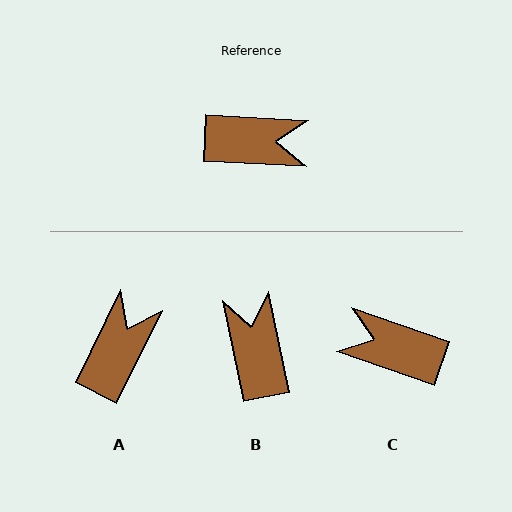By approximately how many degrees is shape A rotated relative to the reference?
Approximately 67 degrees counter-clockwise.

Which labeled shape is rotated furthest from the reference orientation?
C, about 164 degrees away.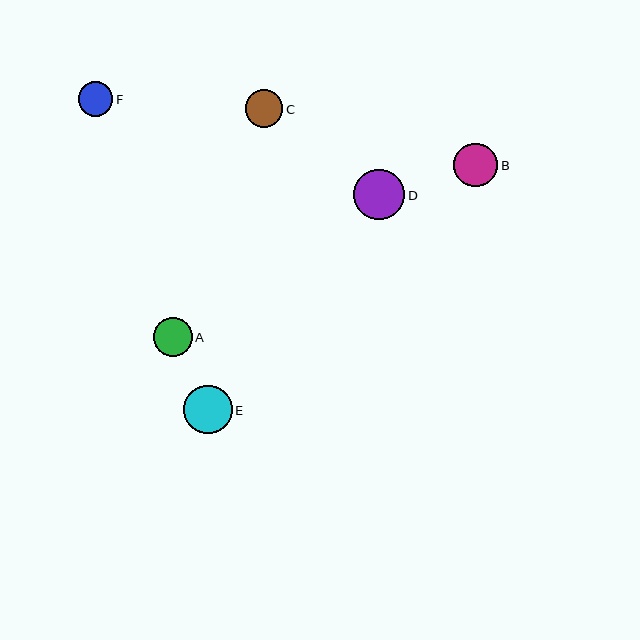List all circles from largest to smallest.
From largest to smallest: D, E, B, A, C, F.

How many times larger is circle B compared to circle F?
Circle B is approximately 1.3 times the size of circle F.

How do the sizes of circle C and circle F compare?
Circle C and circle F are approximately the same size.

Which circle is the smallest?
Circle F is the smallest with a size of approximately 35 pixels.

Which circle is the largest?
Circle D is the largest with a size of approximately 51 pixels.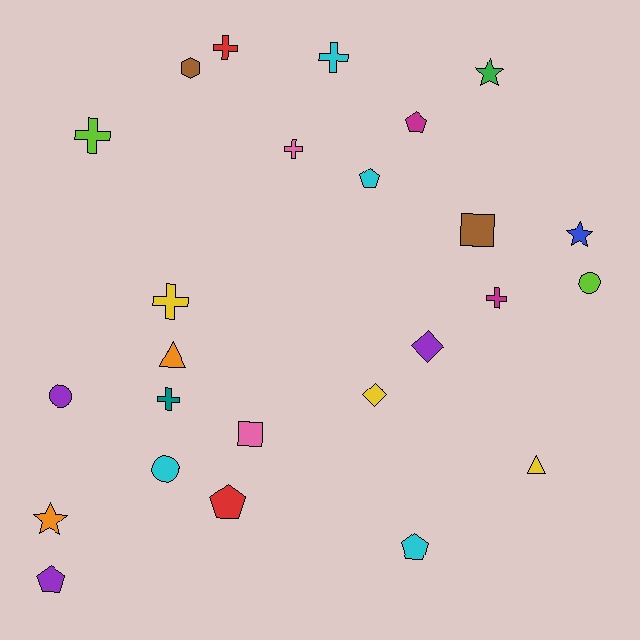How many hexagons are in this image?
There is 1 hexagon.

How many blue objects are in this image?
There is 1 blue object.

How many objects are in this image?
There are 25 objects.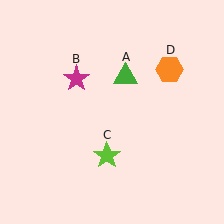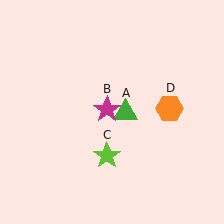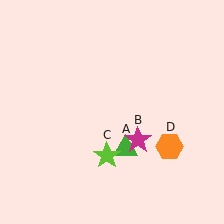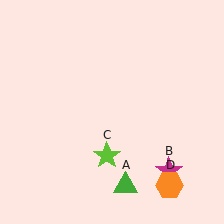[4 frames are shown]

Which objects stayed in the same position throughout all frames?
Lime star (object C) remained stationary.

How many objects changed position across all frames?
3 objects changed position: green triangle (object A), magenta star (object B), orange hexagon (object D).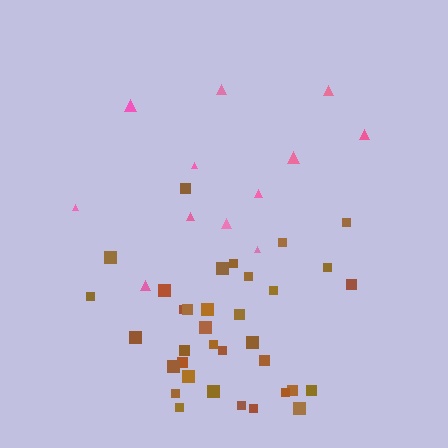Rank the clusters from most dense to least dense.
brown, pink.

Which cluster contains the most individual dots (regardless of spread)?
Brown (35).